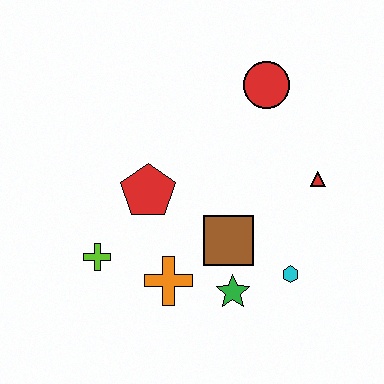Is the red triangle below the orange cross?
No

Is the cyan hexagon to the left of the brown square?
No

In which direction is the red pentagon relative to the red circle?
The red pentagon is to the left of the red circle.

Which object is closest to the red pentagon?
The lime cross is closest to the red pentagon.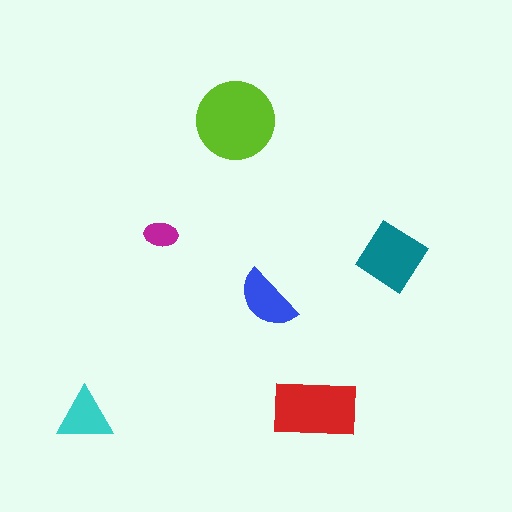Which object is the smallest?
The magenta ellipse.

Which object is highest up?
The lime circle is topmost.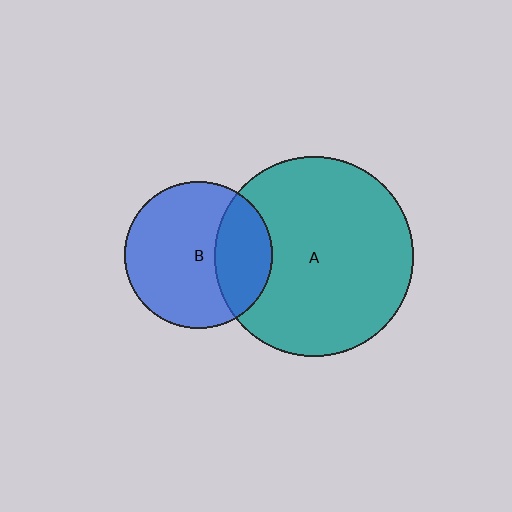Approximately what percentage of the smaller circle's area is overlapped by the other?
Approximately 30%.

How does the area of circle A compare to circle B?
Approximately 1.8 times.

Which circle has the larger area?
Circle A (teal).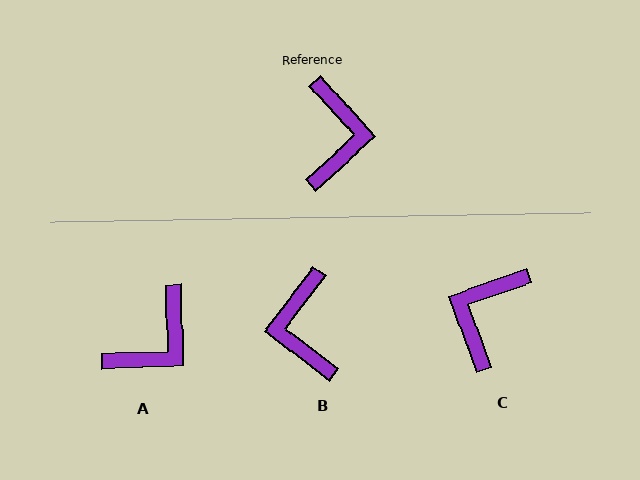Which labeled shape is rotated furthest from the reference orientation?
B, about 169 degrees away.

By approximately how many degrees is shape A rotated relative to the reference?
Approximately 40 degrees clockwise.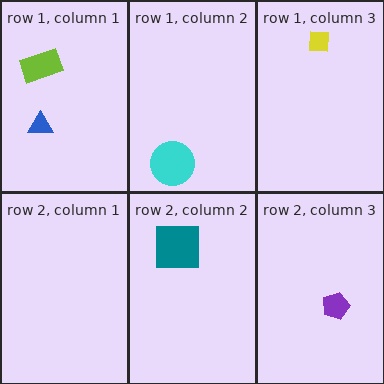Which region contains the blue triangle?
The row 1, column 1 region.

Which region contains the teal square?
The row 2, column 2 region.